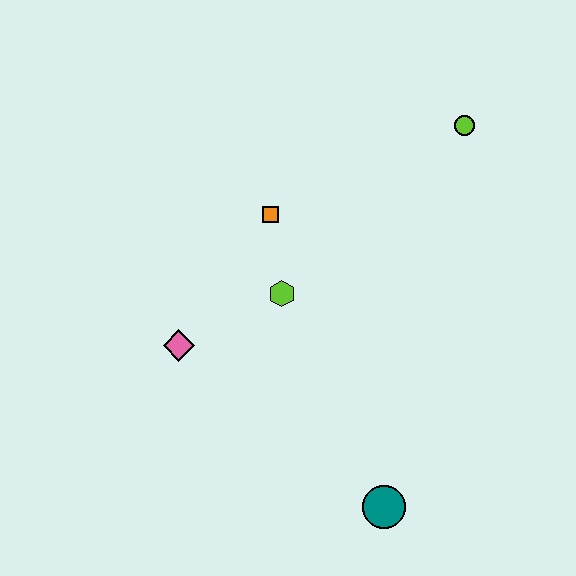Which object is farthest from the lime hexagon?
The lime circle is farthest from the lime hexagon.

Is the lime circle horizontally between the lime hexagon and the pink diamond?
No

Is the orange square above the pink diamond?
Yes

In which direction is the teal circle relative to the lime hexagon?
The teal circle is below the lime hexagon.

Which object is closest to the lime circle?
The orange square is closest to the lime circle.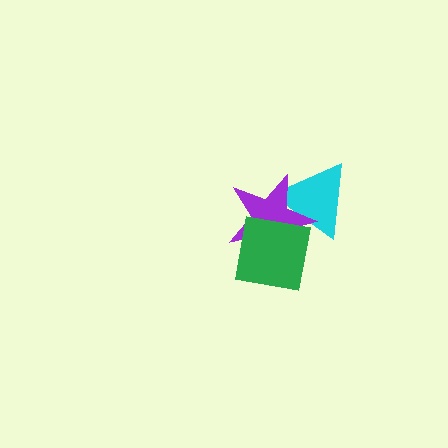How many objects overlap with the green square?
2 objects overlap with the green square.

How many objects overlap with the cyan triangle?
2 objects overlap with the cyan triangle.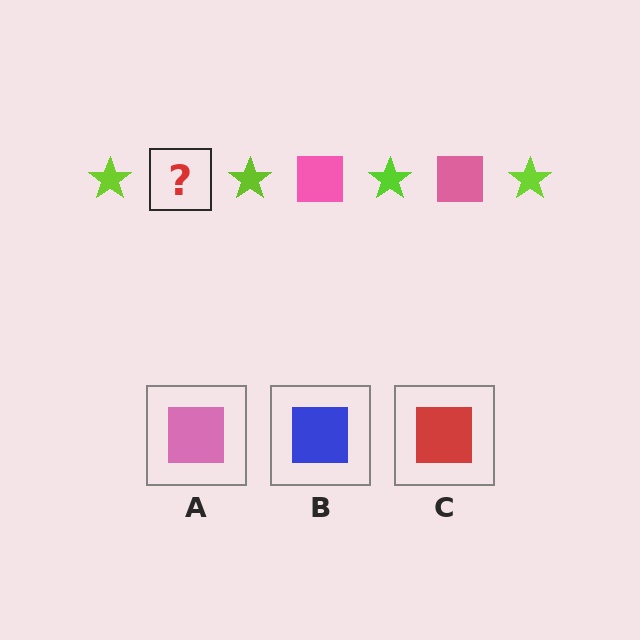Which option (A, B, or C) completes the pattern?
A.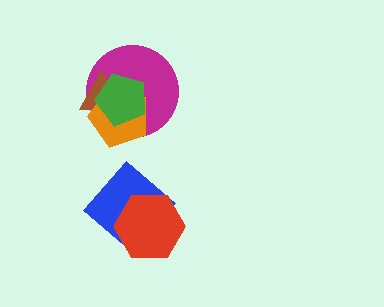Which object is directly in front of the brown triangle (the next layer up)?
The orange pentagon is directly in front of the brown triangle.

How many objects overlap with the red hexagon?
1 object overlaps with the red hexagon.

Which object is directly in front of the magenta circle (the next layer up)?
The brown triangle is directly in front of the magenta circle.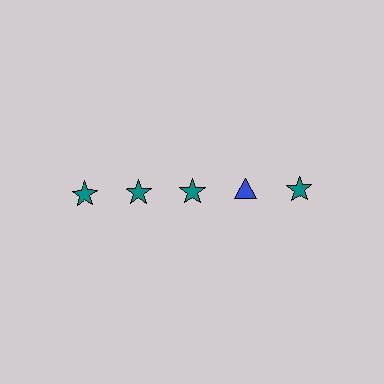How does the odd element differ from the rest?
It differs in both color (blue instead of teal) and shape (triangle instead of star).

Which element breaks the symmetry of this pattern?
The blue triangle in the top row, second from right column breaks the symmetry. All other shapes are teal stars.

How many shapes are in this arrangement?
There are 5 shapes arranged in a grid pattern.